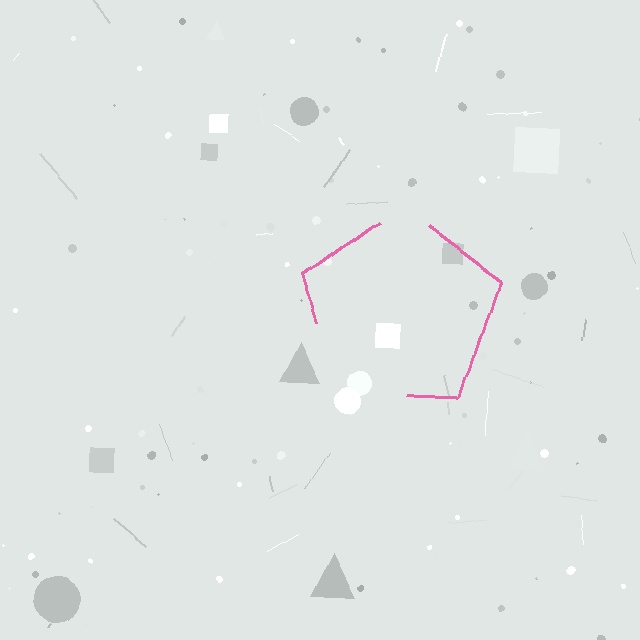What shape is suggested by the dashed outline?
The dashed outline suggests a pentagon.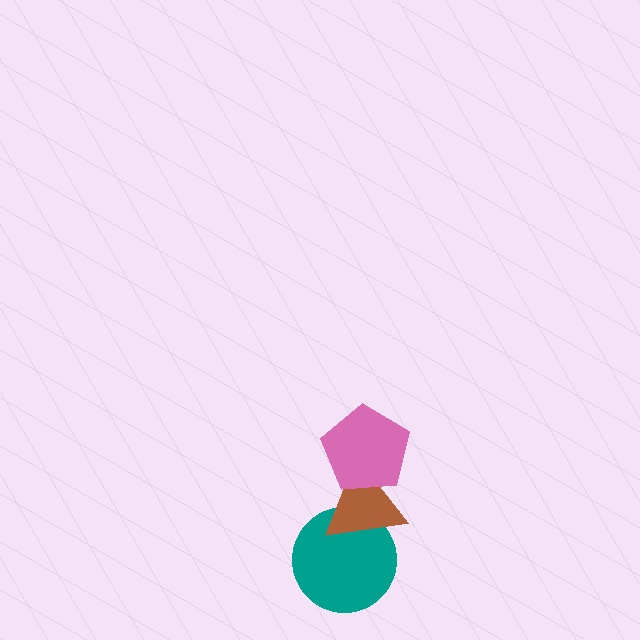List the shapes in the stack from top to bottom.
From top to bottom: the pink pentagon, the brown triangle, the teal circle.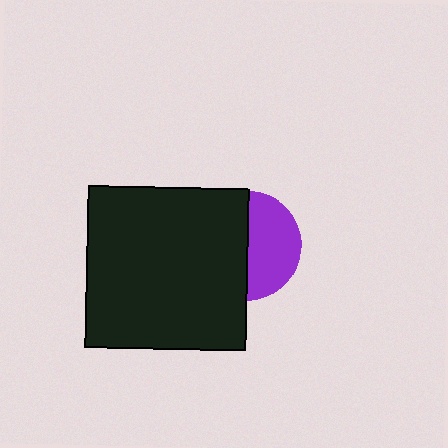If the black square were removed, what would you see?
You would see the complete purple circle.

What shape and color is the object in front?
The object in front is a black square.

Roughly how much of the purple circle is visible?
About half of it is visible (roughly 47%).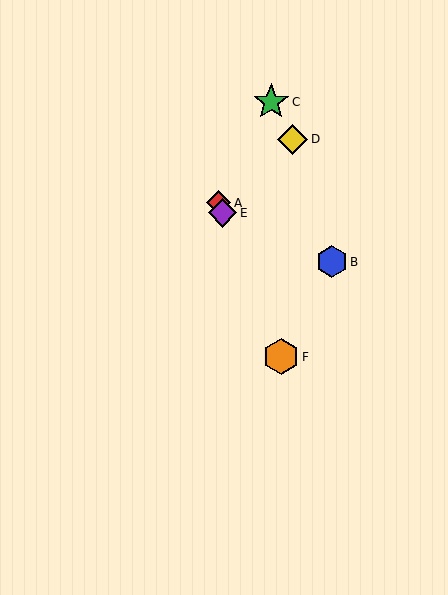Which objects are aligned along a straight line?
Objects A, E, F are aligned along a straight line.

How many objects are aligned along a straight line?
3 objects (A, E, F) are aligned along a straight line.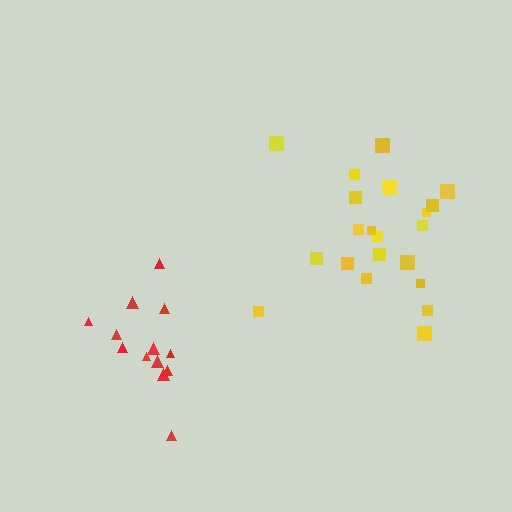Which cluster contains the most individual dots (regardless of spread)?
Yellow (21).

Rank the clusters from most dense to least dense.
red, yellow.